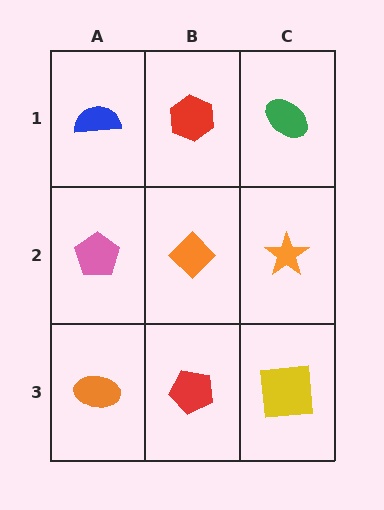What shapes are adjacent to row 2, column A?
A blue semicircle (row 1, column A), an orange ellipse (row 3, column A), an orange diamond (row 2, column B).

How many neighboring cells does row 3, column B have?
3.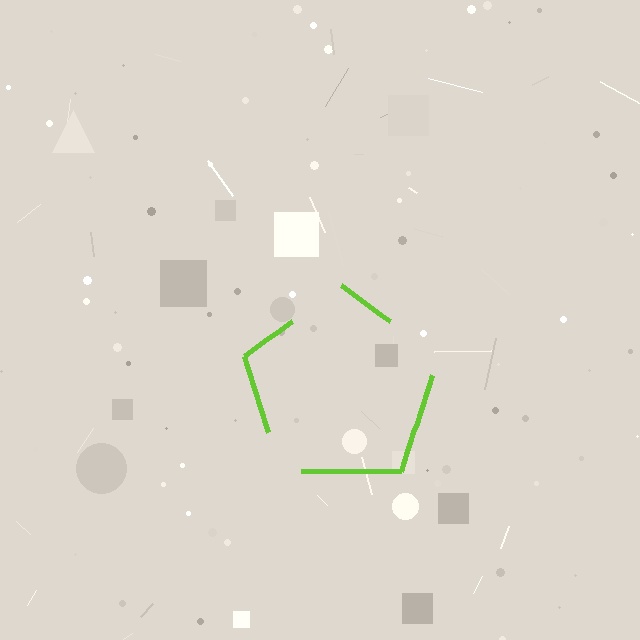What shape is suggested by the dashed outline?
The dashed outline suggests a pentagon.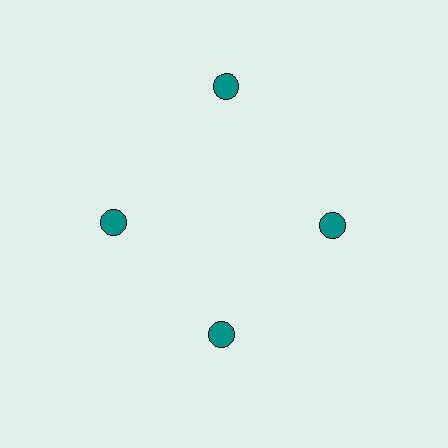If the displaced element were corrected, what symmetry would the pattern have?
It would have 4-fold rotational symmetry — the pattern would map onto itself every 90 degrees.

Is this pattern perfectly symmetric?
No. The 4 teal circles are arranged in a ring, but one element near the 12 o'clock position is pushed outward from the center, breaking the 4-fold rotational symmetry.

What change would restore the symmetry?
The symmetry would be restored by moving it inward, back onto the ring so that all 4 circles sit at equal angles and equal distance from the center.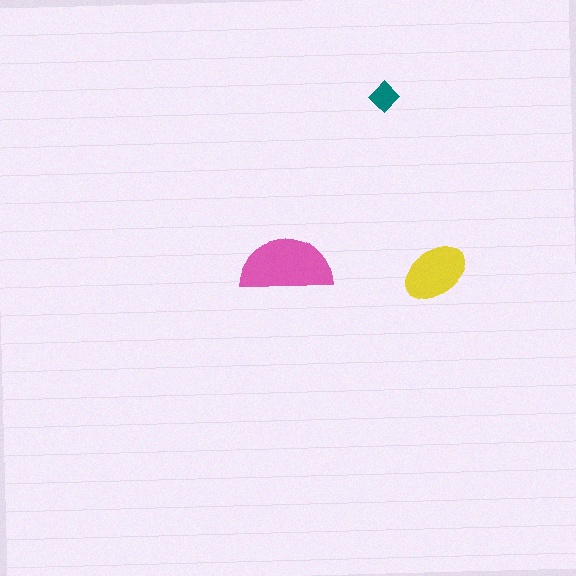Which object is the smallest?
The teal diamond.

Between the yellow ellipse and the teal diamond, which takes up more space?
The yellow ellipse.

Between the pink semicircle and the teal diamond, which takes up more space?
The pink semicircle.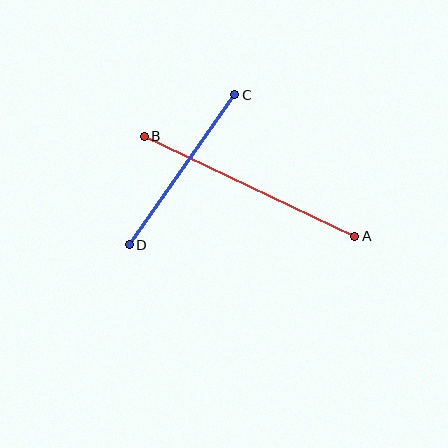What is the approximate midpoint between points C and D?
The midpoint is at approximately (182, 170) pixels.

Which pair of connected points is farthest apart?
Points A and B are farthest apart.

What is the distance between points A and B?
The distance is approximately 233 pixels.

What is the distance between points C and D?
The distance is approximately 183 pixels.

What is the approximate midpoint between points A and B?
The midpoint is at approximately (249, 186) pixels.